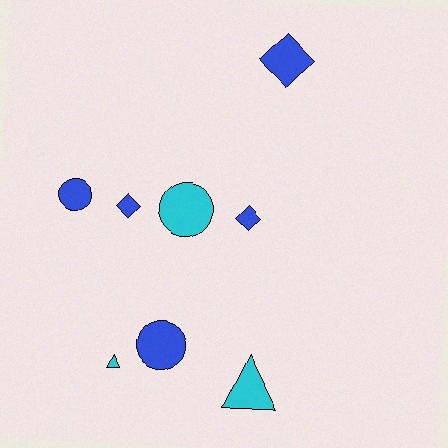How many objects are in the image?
There are 8 objects.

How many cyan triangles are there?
There are 2 cyan triangles.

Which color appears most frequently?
Blue, with 5 objects.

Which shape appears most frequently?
Circle, with 3 objects.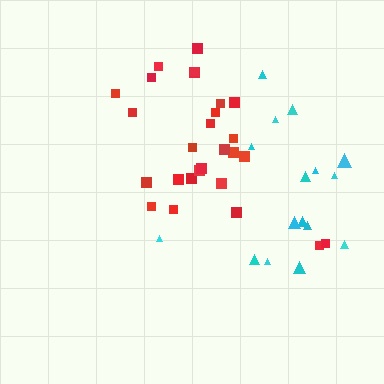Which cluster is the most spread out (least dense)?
Cyan.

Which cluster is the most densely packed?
Red.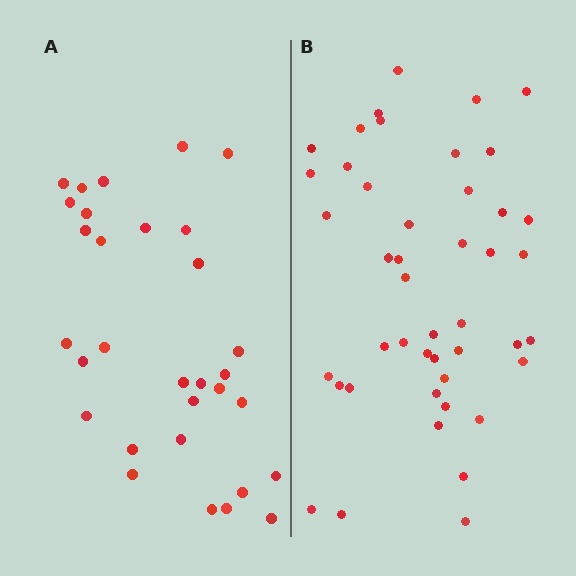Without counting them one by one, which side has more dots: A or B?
Region B (the right region) has more dots.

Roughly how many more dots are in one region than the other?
Region B has approximately 15 more dots than region A.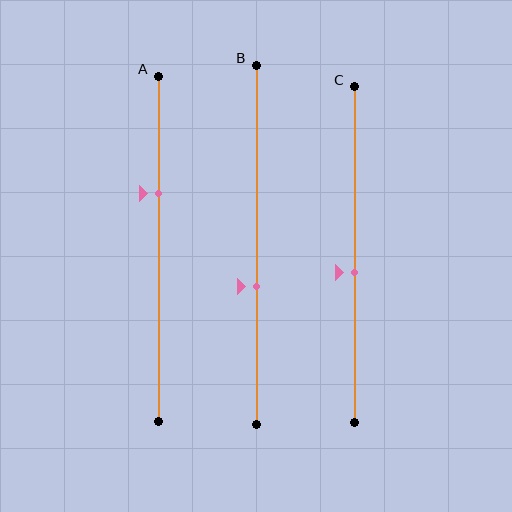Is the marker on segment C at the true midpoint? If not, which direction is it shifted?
No, the marker on segment C is shifted downward by about 5% of the segment length.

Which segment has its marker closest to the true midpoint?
Segment C has its marker closest to the true midpoint.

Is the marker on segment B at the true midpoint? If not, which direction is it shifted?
No, the marker on segment B is shifted downward by about 11% of the segment length.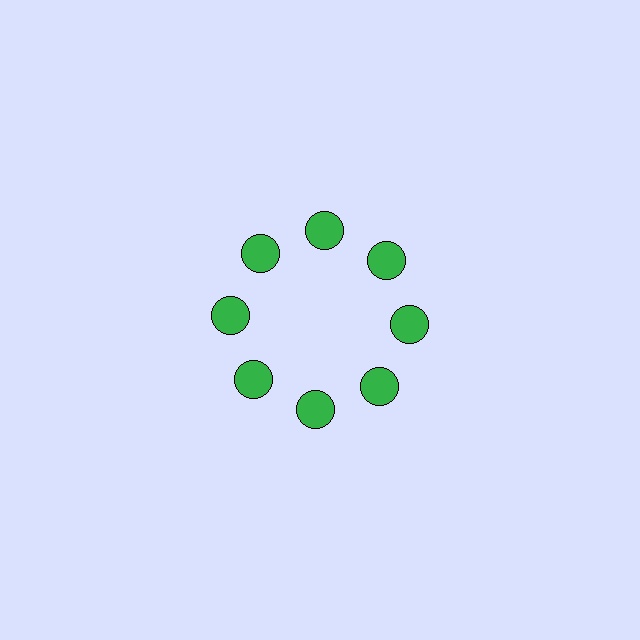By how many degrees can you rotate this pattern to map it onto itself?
The pattern maps onto itself every 45 degrees of rotation.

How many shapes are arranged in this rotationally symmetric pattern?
There are 8 shapes, arranged in 8 groups of 1.